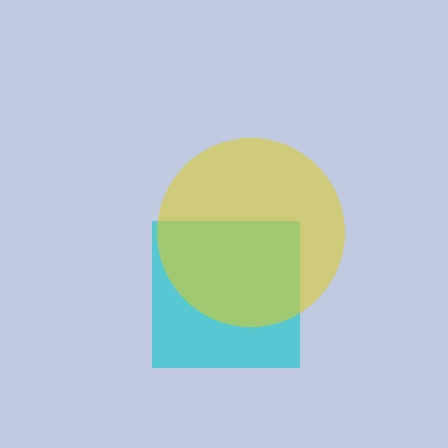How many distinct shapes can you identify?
There are 2 distinct shapes: a cyan square, a yellow circle.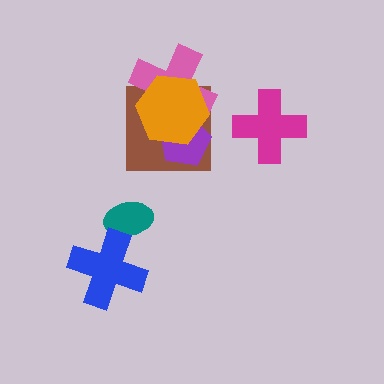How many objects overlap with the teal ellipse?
1 object overlaps with the teal ellipse.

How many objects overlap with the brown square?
3 objects overlap with the brown square.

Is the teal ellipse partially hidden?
Yes, it is partially covered by another shape.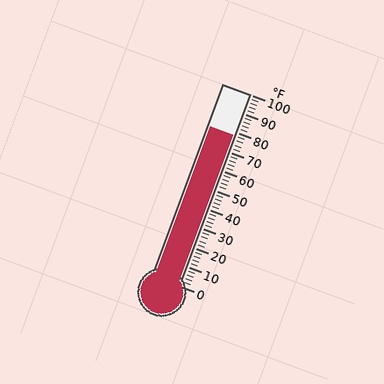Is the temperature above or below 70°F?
The temperature is above 70°F.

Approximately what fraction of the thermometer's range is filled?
The thermometer is filled to approximately 80% of its range.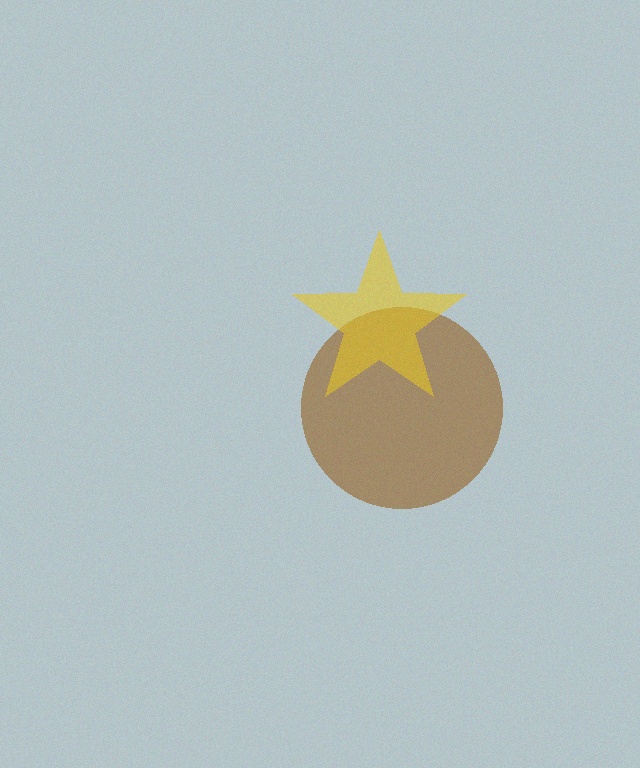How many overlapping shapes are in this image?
There are 2 overlapping shapes in the image.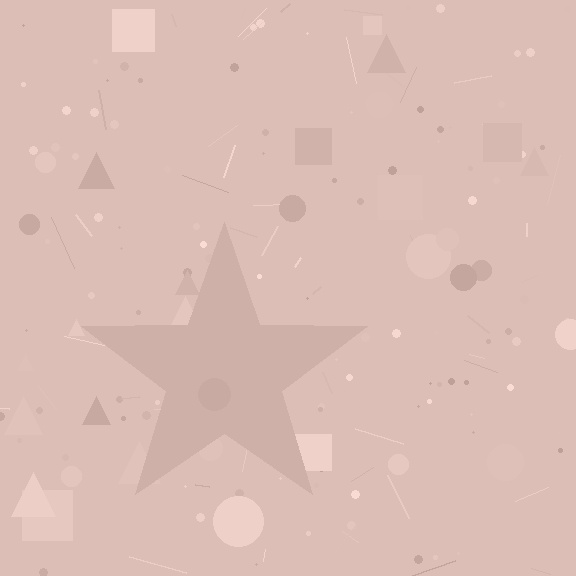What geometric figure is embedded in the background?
A star is embedded in the background.